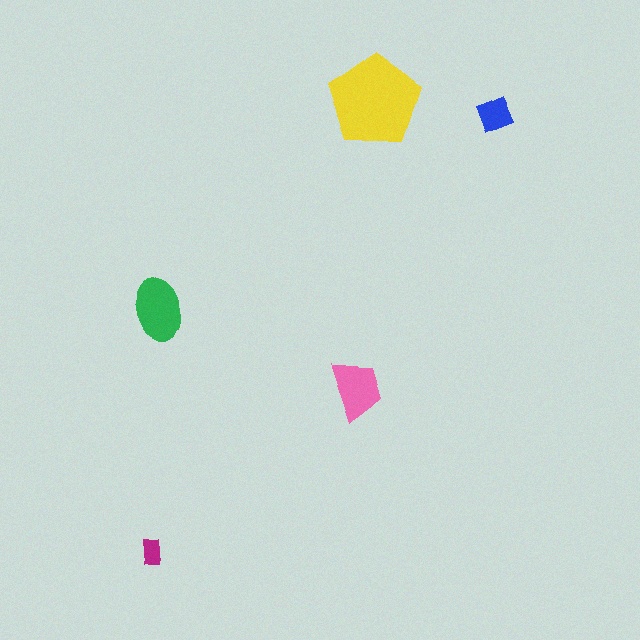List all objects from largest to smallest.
The yellow pentagon, the green ellipse, the pink trapezoid, the blue square, the magenta rectangle.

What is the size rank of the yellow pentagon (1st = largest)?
1st.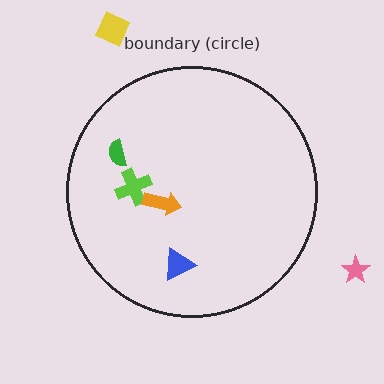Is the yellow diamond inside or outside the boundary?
Outside.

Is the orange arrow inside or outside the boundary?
Inside.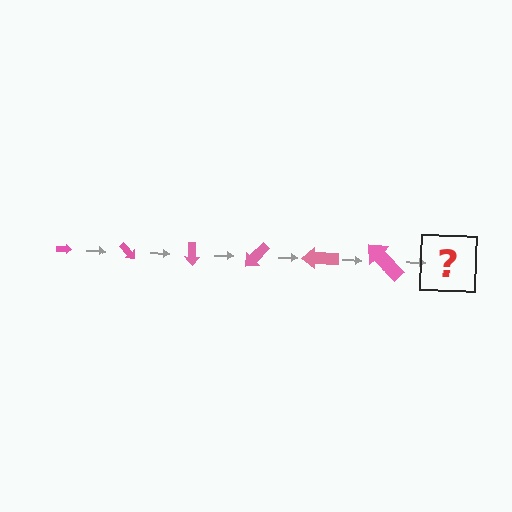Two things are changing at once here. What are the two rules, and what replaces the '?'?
The two rules are that the arrow grows larger each step and it rotates 45 degrees each step. The '?' should be an arrow, larger than the previous one and rotated 270 degrees from the start.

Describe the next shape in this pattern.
It should be an arrow, larger than the previous one and rotated 270 degrees from the start.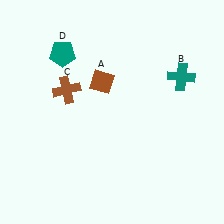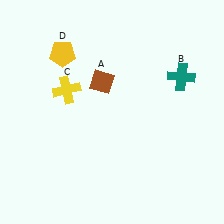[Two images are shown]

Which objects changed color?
C changed from brown to yellow. D changed from teal to yellow.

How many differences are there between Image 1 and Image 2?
There are 2 differences between the two images.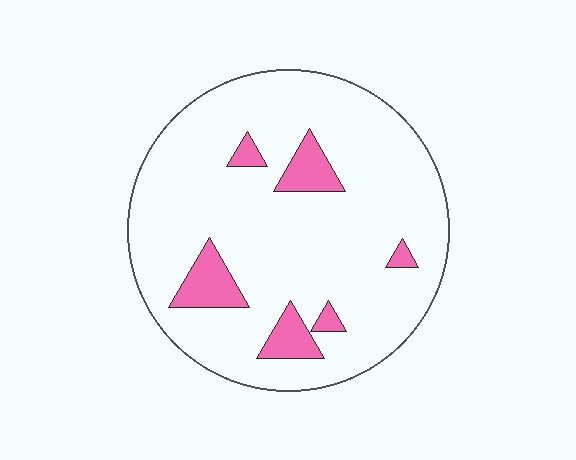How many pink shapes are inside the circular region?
6.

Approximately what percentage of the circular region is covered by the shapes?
Approximately 10%.